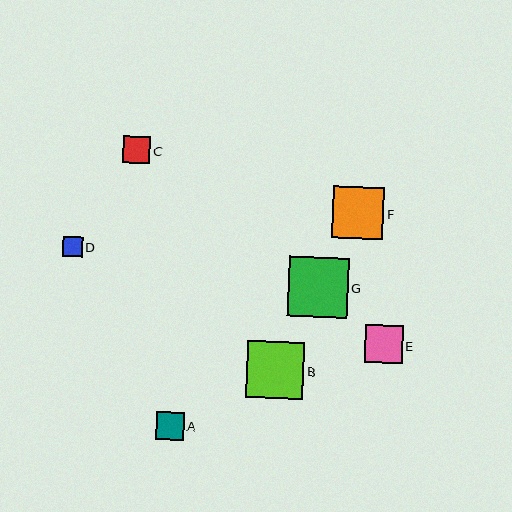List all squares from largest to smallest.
From largest to smallest: G, B, F, E, A, C, D.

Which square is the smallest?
Square D is the smallest with a size of approximately 20 pixels.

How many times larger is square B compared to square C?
Square B is approximately 2.1 times the size of square C.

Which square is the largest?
Square G is the largest with a size of approximately 60 pixels.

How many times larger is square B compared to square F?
Square B is approximately 1.1 times the size of square F.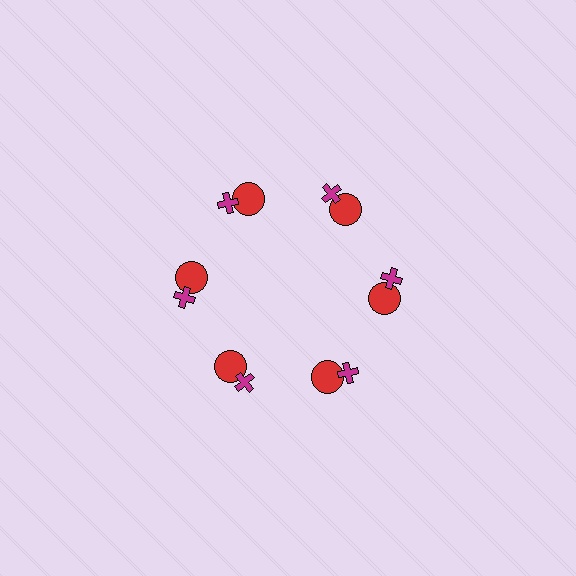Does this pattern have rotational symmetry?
Yes, this pattern has 6-fold rotational symmetry. It looks the same after rotating 60 degrees around the center.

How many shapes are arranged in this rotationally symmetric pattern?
There are 12 shapes, arranged in 6 groups of 2.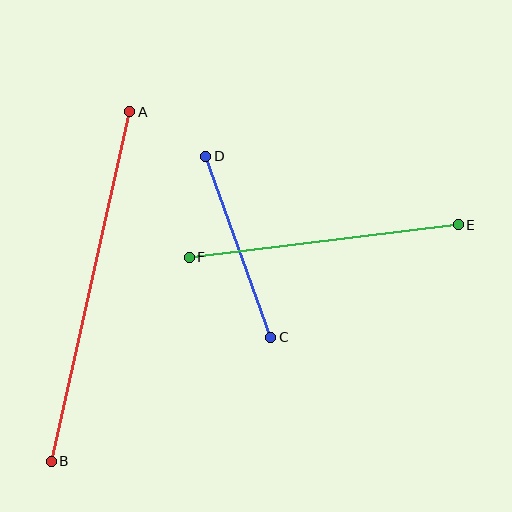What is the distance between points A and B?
The distance is approximately 358 pixels.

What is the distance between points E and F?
The distance is approximately 271 pixels.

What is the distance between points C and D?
The distance is approximately 193 pixels.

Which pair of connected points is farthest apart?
Points A and B are farthest apart.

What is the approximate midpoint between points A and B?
The midpoint is at approximately (91, 286) pixels.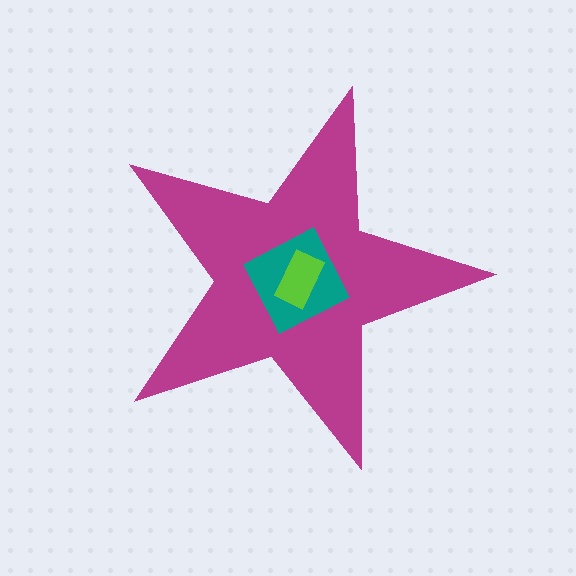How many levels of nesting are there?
3.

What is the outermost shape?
The magenta star.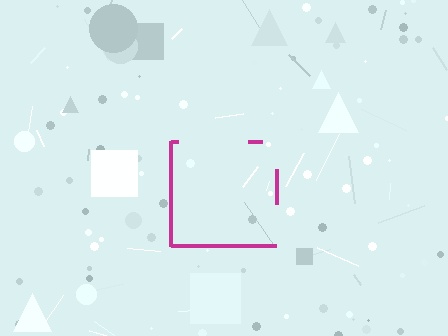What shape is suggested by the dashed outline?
The dashed outline suggests a square.